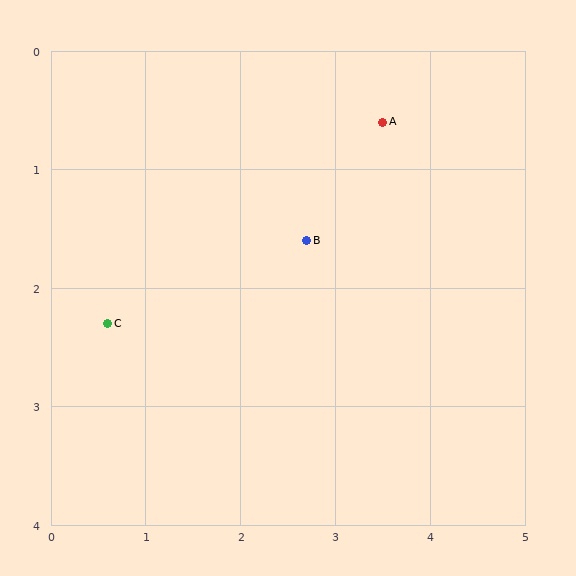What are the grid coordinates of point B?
Point B is at approximately (2.7, 1.6).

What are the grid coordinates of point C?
Point C is at approximately (0.6, 2.3).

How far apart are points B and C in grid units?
Points B and C are about 2.2 grid units apart.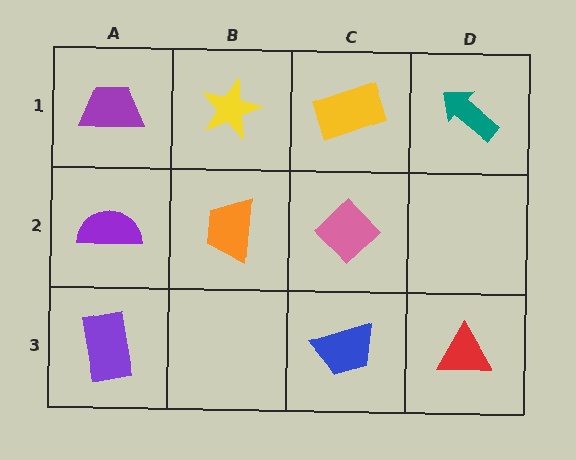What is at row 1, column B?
A yellow star.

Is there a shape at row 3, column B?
No, that cell is empty.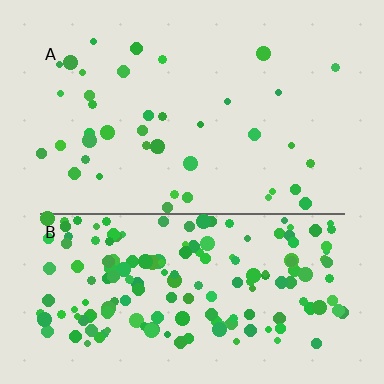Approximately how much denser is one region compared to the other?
Approximately 4.3× — region B over region A.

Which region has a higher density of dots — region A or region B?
B (the bottom).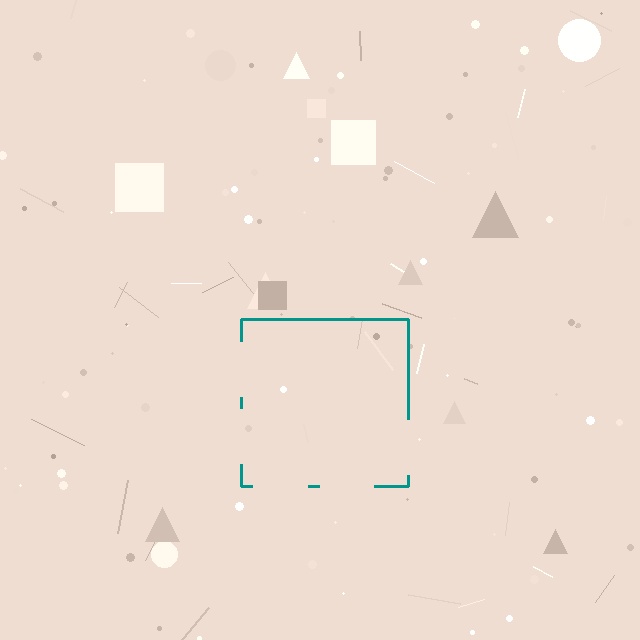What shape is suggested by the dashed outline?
The dashed outline suggests a square.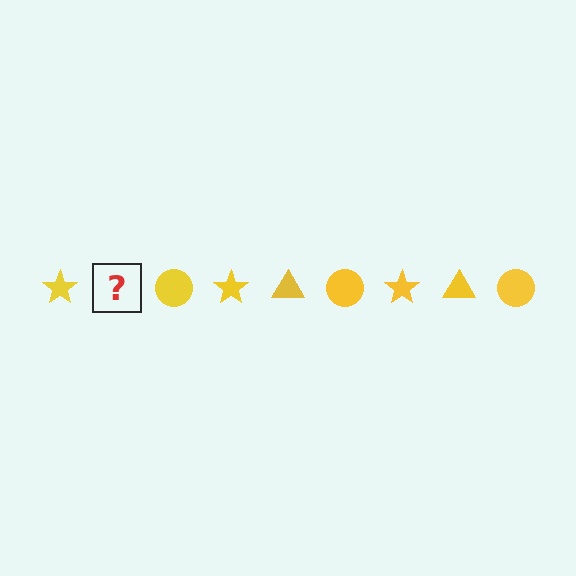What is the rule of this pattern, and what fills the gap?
The rule is that the pattern cycles through star, triangle, circle shapes in yellow. The gap should be filled with a yellow triangle.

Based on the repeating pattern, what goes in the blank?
The blank should be a yellow triangle.